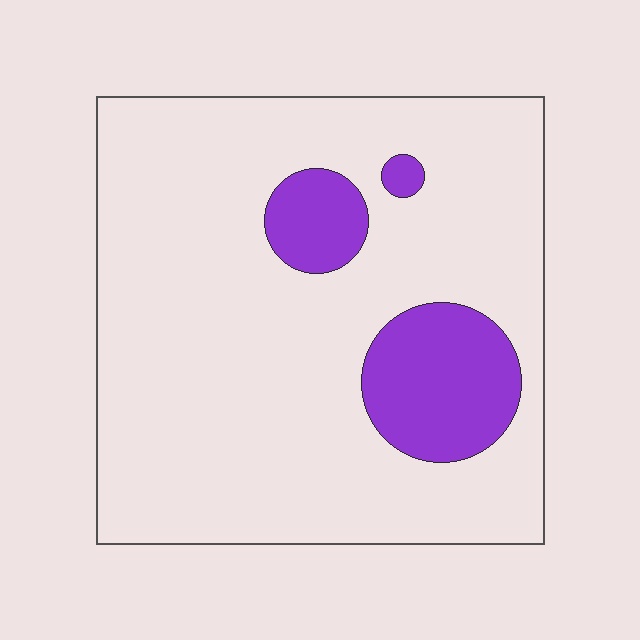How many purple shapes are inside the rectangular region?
3.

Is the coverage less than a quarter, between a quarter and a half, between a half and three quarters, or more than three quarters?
Less than a quarter.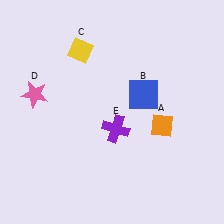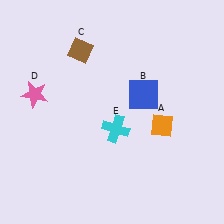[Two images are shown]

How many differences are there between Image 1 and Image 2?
There are 2 differences between the two images.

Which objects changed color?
C changed from yellow to brown. E changed from purple to cyan.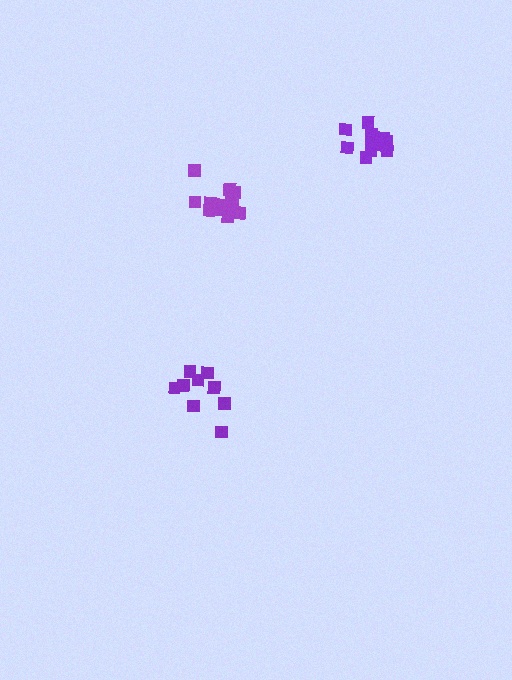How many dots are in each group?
Group 1: 9 dots, Group 2: 15 dots, Group 3: 13 dots (37 total).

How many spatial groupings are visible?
There are 3 spatial groupings.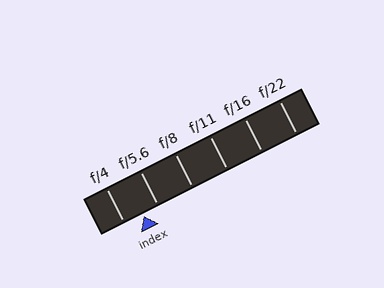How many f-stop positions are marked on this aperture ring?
There are 6 f-stop positions marked.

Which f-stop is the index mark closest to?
The index mark is closest to f/5.6.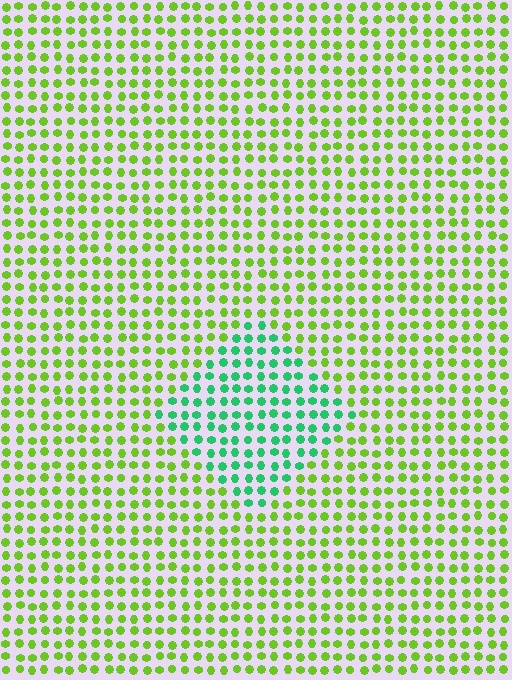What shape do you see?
I see a diamond.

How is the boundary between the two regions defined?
The boundary is defined purely by a slight shift in hue (about 52 degrees). Spacing, size, and orientation are identical on both sides.